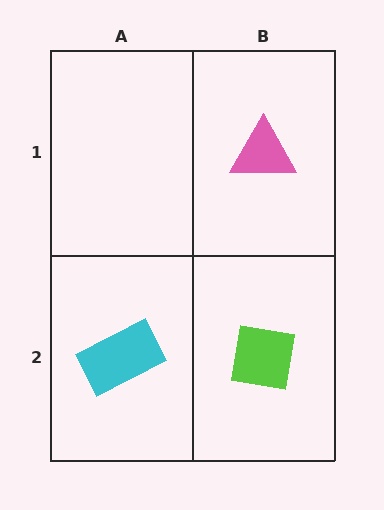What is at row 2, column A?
A cyan rectangle.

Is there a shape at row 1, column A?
No, that cell is empty.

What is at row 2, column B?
A lime square.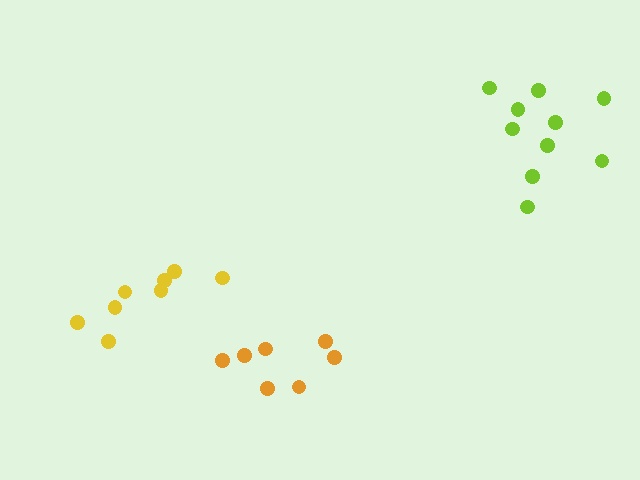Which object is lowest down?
The orange cluster is bottommost.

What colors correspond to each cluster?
The clusters are colored: yellow, orange, lime.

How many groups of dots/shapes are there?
There are 3 groups.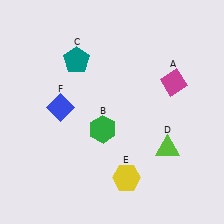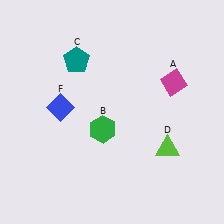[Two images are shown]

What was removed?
The yellow hexagon (E) was removed in Image 2.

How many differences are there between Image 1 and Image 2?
There is 1 difference between the two images.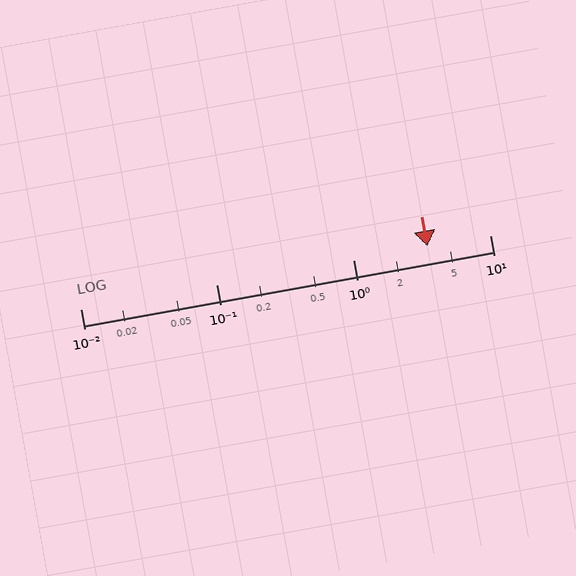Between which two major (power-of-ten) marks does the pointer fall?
The pointer is between 1 and 10.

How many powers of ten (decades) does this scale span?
The scale spans 3 decades, from 0.01 to 10.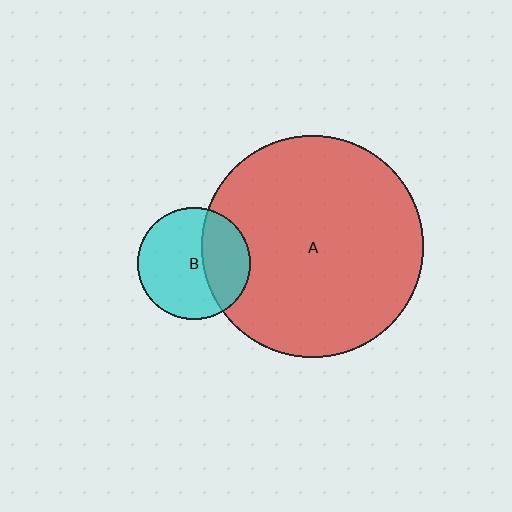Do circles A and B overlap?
Yes.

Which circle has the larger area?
Circle A (red).